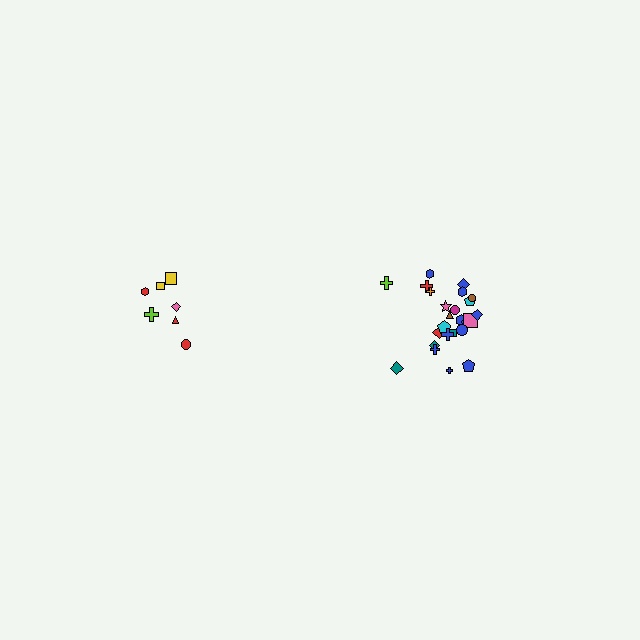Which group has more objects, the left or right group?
The right group.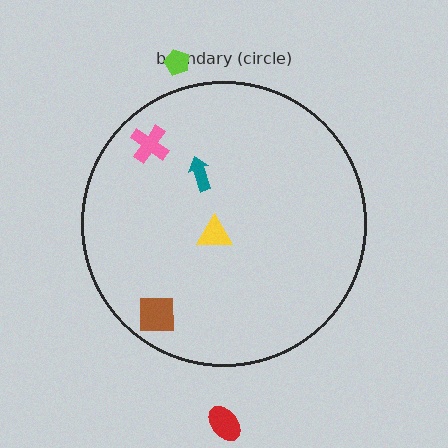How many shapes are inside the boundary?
4 inside, 2 outside.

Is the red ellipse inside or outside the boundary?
Outside.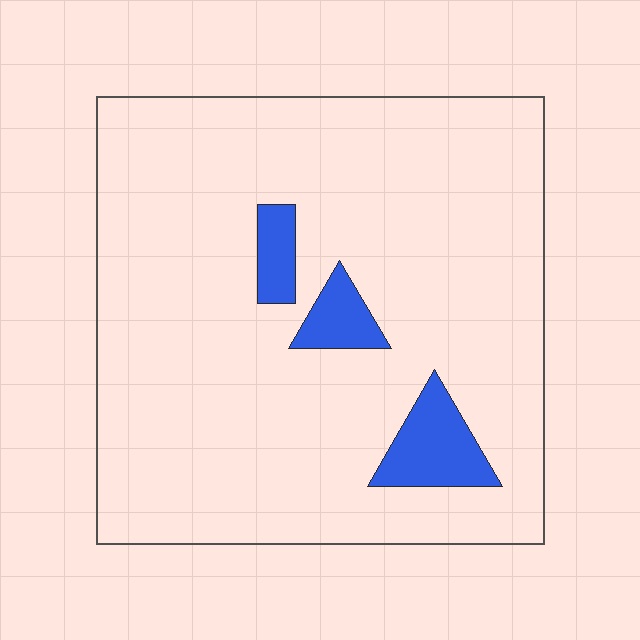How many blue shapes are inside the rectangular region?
3.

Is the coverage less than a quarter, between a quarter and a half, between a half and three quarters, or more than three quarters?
Less than a quarter.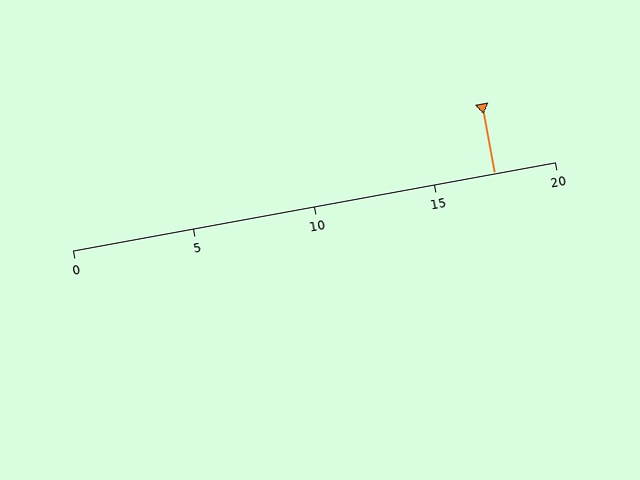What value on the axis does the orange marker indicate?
The marker indicates approximately 17.5.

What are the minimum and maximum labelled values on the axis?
The axis runs from 0 to 20.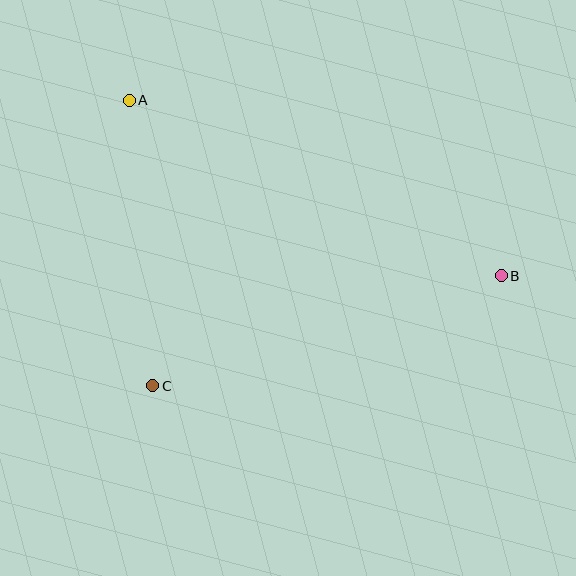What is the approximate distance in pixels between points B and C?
The distance between B and C is approximately 366 pixels.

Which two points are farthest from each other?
Points A and B are farthest from each other.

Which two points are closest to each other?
Points A and C are closest to each other.